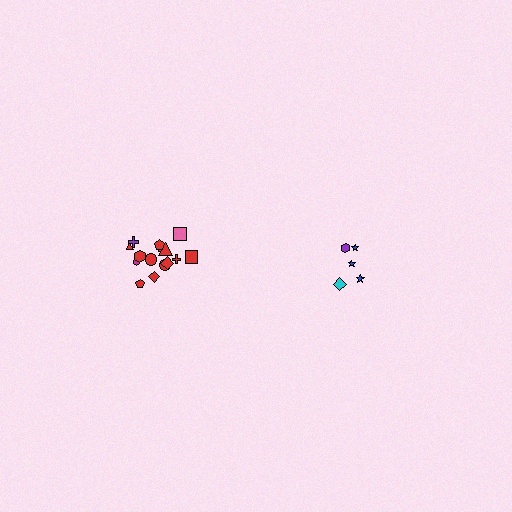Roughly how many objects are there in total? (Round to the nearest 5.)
Roughly 20 objects in total.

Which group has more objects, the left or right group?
The left group.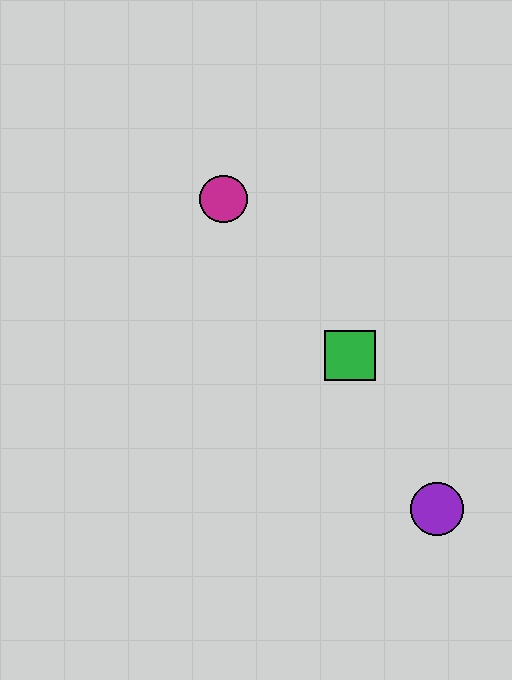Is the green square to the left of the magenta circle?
No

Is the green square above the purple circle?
Yes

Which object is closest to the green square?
The purple circle is closest to the green square.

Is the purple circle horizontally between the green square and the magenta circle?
No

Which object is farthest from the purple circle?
The magenta circle is farthest from the purple circle.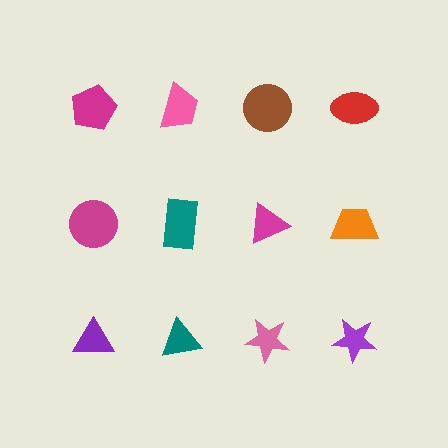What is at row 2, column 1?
A magenta circle.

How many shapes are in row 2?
4 shapes.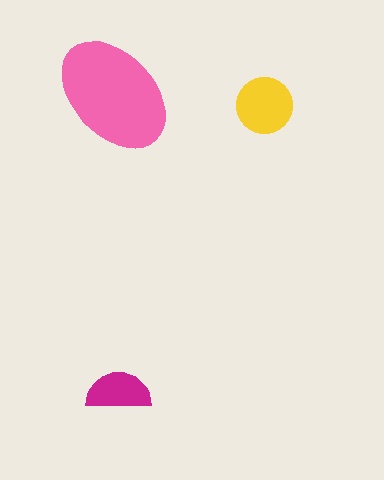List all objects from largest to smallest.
The pink ellipse, the yellow circle, the magenta semicircle.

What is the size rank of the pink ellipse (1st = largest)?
1st.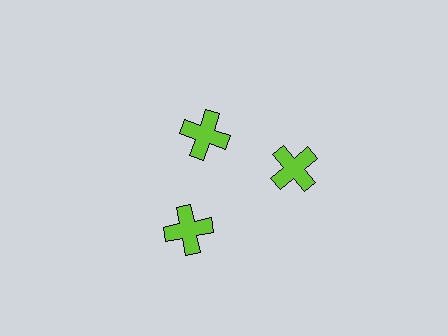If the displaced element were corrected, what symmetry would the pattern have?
It would have 3-fold rotational symmetry — the pattern would map onto itself every 120 degrees.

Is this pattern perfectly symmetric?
No. The 3 lime crosses are arranged in a ring, but one element near the 11 o'clock position is pulled inward toward the center, breaking the 3-fold rotational symmetry.